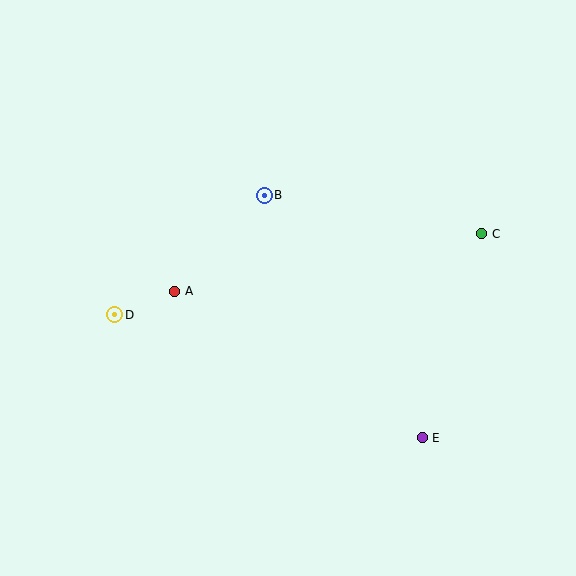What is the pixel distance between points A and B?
The distance between A and B is 131 pixels.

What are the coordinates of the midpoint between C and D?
The midpoint between C and D is at (298, 274).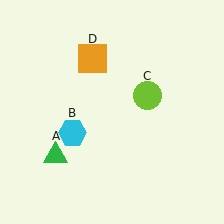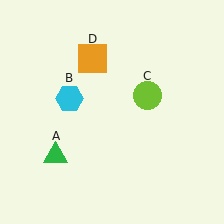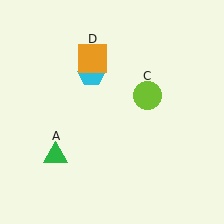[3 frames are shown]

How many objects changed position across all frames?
1 object changed position: cyan hexagon (object B).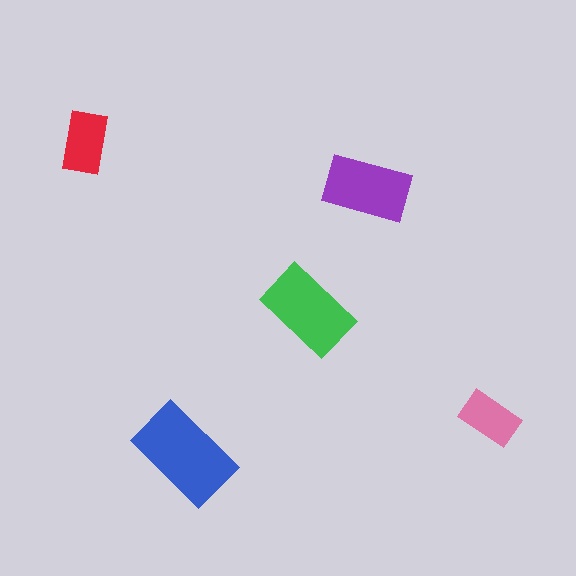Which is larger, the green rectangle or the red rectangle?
The green one.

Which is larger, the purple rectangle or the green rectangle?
The green one.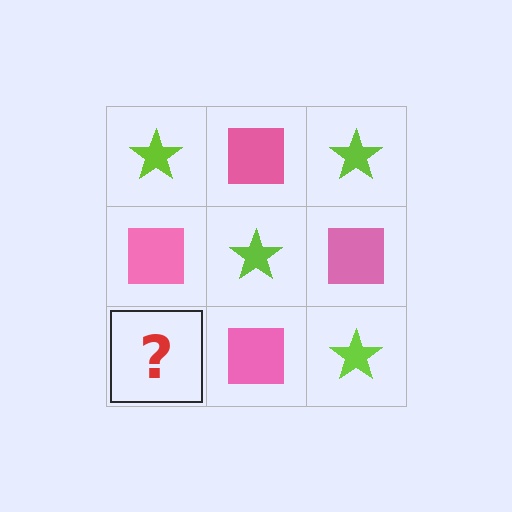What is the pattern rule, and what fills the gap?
The rule is that it alternates lime star and pink square in a checkerboard pattern. The gap should be filled with a lime star.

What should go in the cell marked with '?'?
The missing cell should contain a lime star.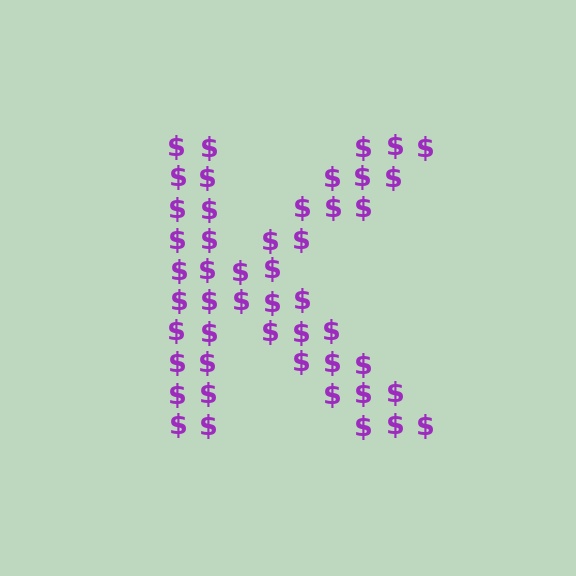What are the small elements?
The small elements are dollar signs.